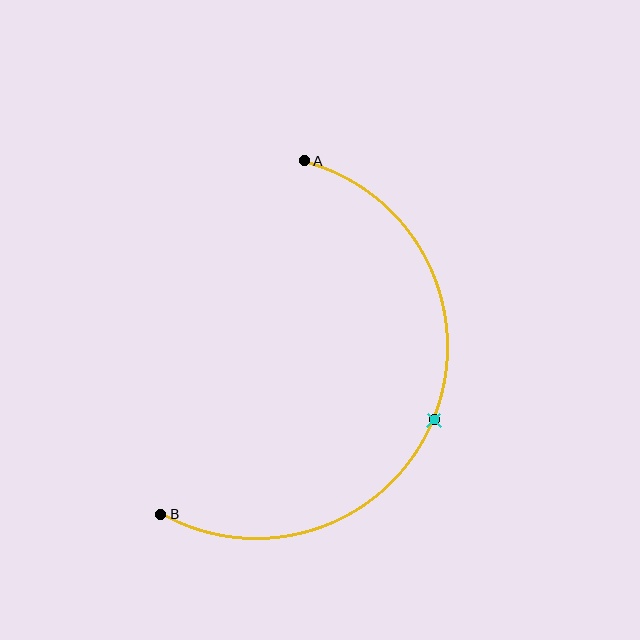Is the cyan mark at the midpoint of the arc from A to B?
Yes. The cyan mark lies on the arc at equal arc-length from both A and B — it is the arc midpoint.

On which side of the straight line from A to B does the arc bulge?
The arc bulges to the right of the straight line connecting A and B.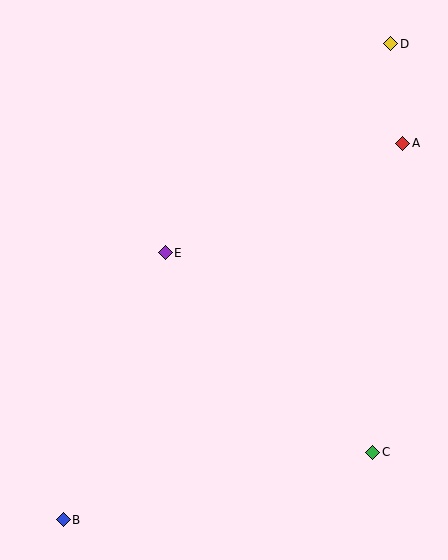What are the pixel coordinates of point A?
Point A is at (403, 143).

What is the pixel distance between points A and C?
The distance between A and C is 311 pixels.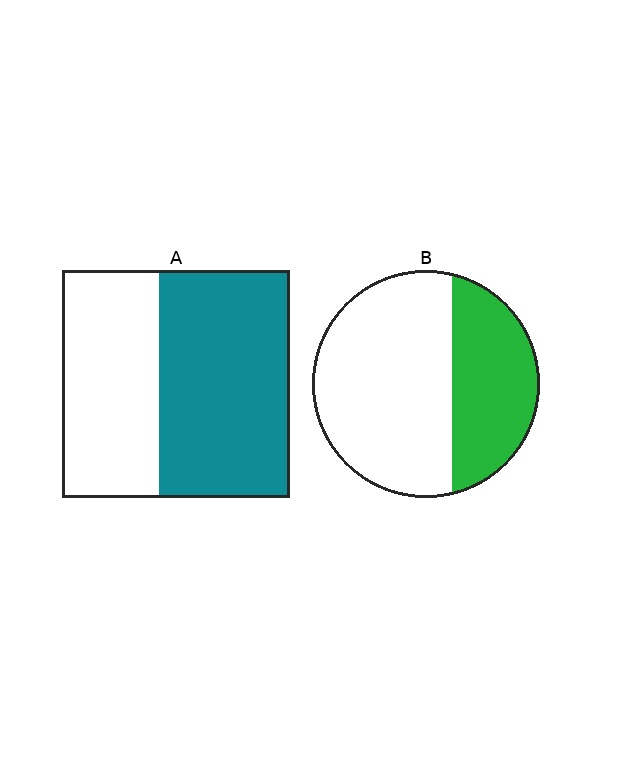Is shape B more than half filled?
No.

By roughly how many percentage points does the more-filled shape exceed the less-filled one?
By roughly 20 percentage points (A over B).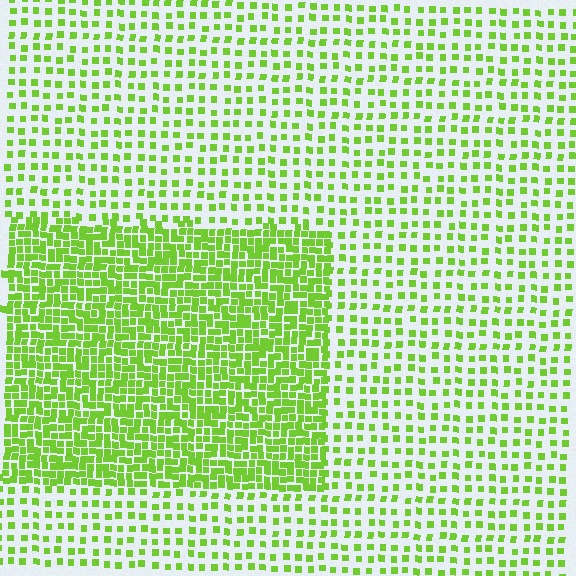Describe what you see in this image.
The image contains small lime elements arranged at two different densities. A rectangle-shaped region is visible where the elements are more densely packed than the surrounding area.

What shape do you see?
I see a rectangle.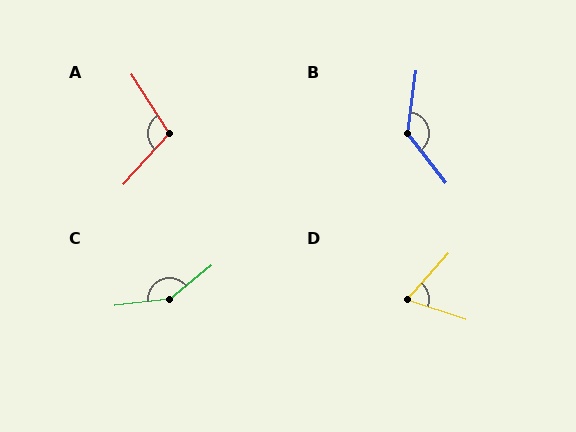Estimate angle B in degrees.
Approximately 134 degrees.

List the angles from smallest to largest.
D (66°), A (106°), B (134°), C (147°).